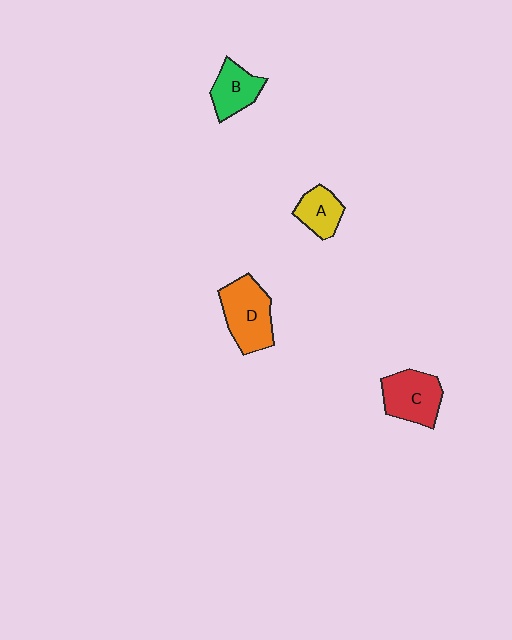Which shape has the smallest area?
Shape A (yellow).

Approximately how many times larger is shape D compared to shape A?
Approximately 1.7 times.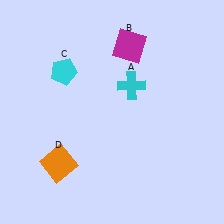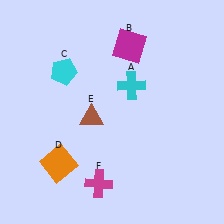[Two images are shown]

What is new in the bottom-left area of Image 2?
A magenta cross (F) was added in the bottom-left area of Image 2.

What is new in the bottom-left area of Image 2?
A brown triangle (E) was added in the bottom-left area of Image 2.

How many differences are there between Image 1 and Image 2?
There are 2 differences between the two images.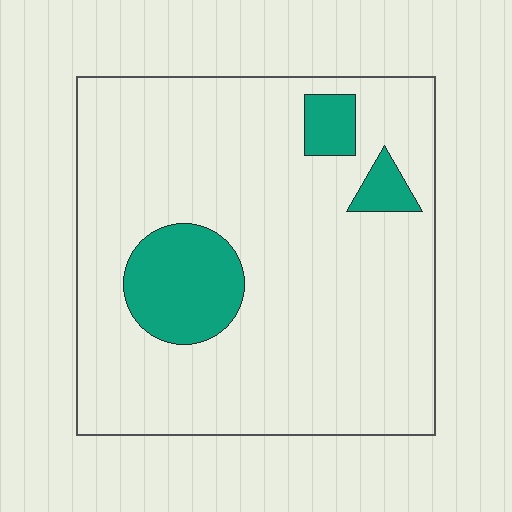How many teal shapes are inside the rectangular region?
3.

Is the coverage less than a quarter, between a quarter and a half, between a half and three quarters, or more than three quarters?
Less than a quarter.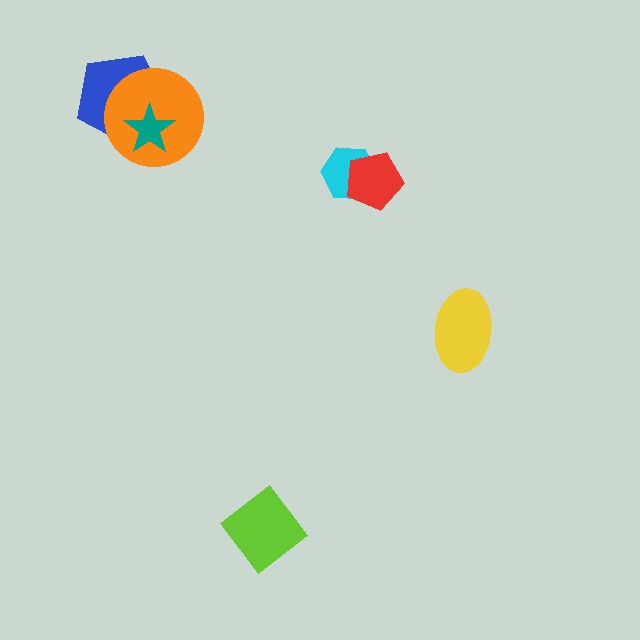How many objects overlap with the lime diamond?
0 objects overlap with the lime diamond.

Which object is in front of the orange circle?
The teal star is in front of the orange circle.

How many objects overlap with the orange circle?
2 objects overlap with the orange circle.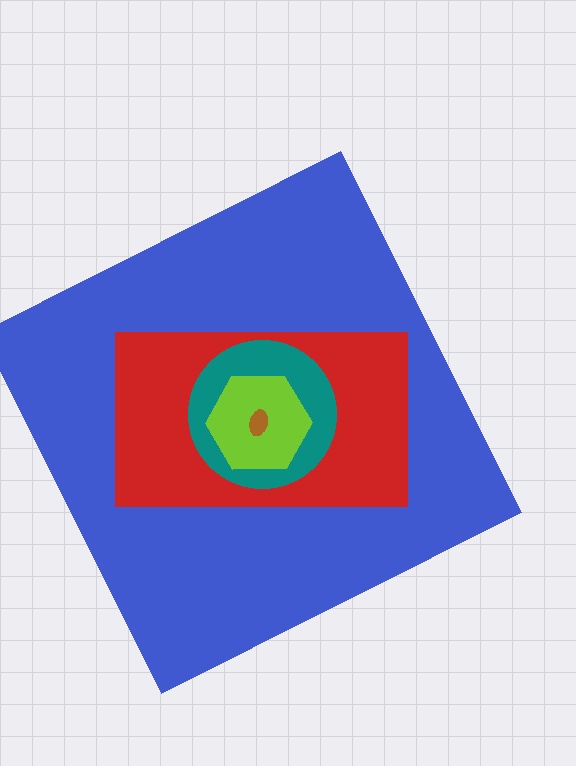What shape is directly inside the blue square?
The red rectangle.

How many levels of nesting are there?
5.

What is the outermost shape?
The blue square.